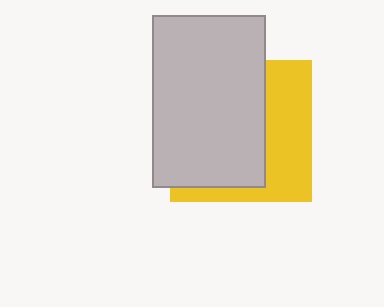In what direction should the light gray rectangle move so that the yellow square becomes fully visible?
The light gray rectangle should move left. That is the shortest direction to clear the overlap and leave the yellow square fully visible.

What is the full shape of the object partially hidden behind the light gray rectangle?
The partially hidden object is a yellow square.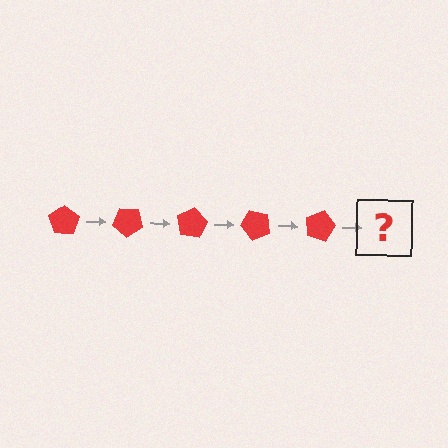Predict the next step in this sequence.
The next step is a red pentagon rotated 200 degrees.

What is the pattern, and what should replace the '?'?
The pattern is that the pentagon rotates 40 degrees each step. The '?' should be a red pentagon rotated 200 degrees.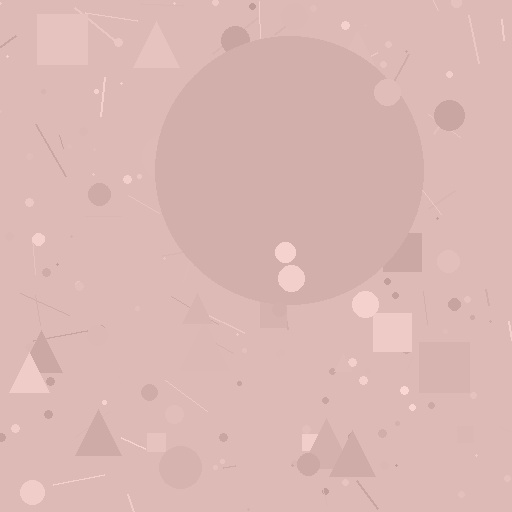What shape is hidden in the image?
A circle is hidden in the image.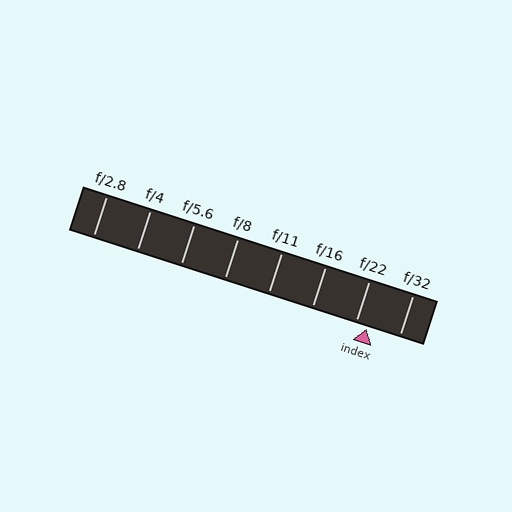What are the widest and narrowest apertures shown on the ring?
The widest aperture shown is f/2.8 and the narrowest is f/32.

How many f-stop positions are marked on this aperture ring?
There are 8 f-stop positions marked.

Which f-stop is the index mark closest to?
The index mark is closest to f/22.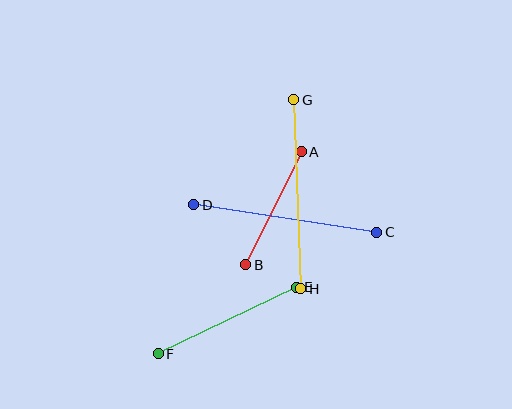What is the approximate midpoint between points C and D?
The midpoint is at approximately (285, 218) pixels.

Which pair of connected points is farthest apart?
Points G and H are farthest apart.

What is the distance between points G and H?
The distance is approximately 189 pixels.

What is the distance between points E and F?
The distance is approximately 153 pixels.